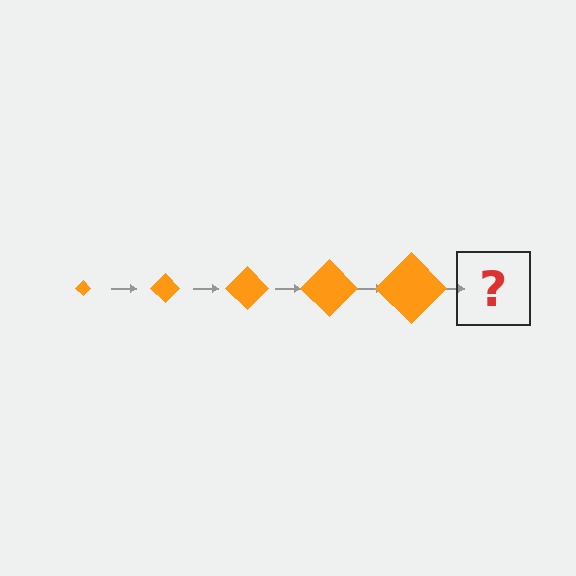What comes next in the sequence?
The next element should be an orange diamond, larger than the previous one.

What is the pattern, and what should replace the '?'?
The pattern is that the diamond gets progressively larger each step. The '?' should be an orange diamond, larger than the previous one.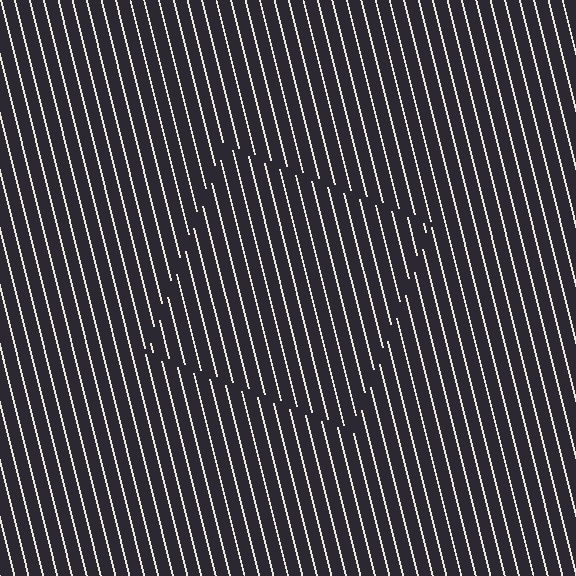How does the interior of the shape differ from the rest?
The interior of the shape contains the same grating, shifted by half a period — the contour is defined by the phase discontinuity where line-ends from the inner and outer gratings abut.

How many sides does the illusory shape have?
4 sides — the line-ends trace a square.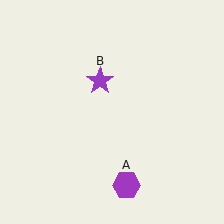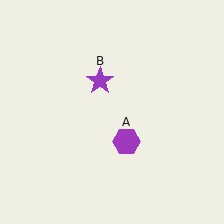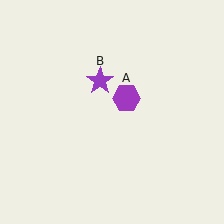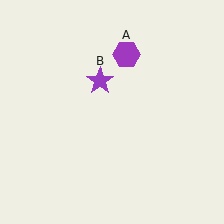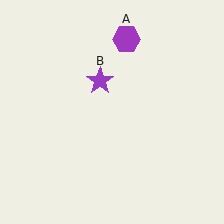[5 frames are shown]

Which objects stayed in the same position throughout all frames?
Purple star (object B) remained stationary.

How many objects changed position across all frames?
1 object changed position: purple hexagon (object A).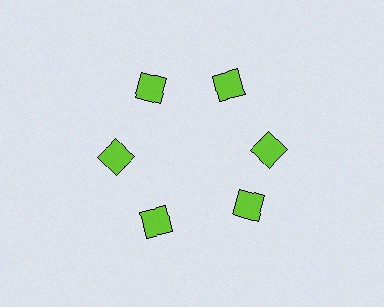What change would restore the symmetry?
The symmetry would be restored by rotating it back into even spacing with its neighbors so that all 6 squares sit at equal angles and equal distance from the center.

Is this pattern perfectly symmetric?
No. The 6 lime squares are arranged in a ring, but one element near the 5 o'clock position is rotated out of alignment along the ring, breaking the 6-fold rotational symmetry.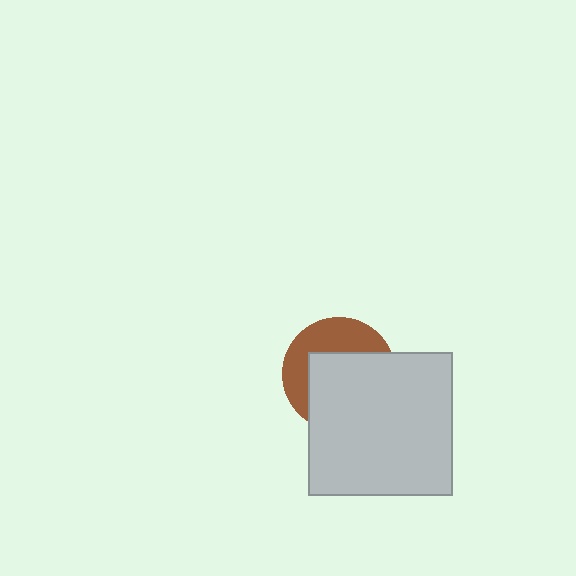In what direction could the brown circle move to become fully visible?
The brown circle could move toward the upper-left. That would shift it out from behind the light gray square entirely.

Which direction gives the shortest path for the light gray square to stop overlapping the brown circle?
Moving toward the lower-right gives the shortest separation.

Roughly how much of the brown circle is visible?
A small part of it is visible (roughly 39%).